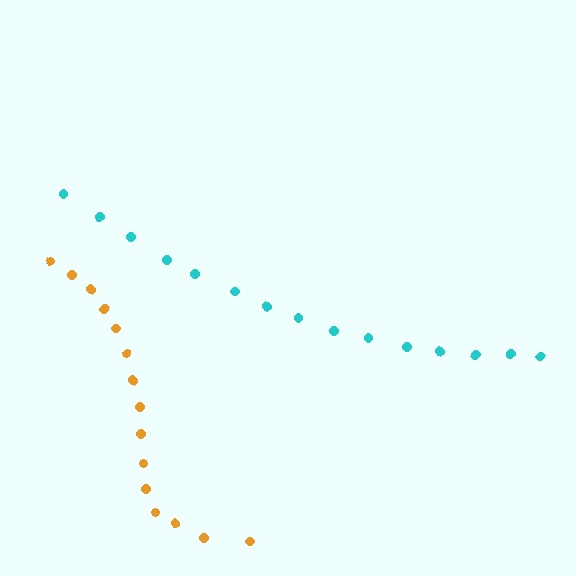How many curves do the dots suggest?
There are 2 distinct paths.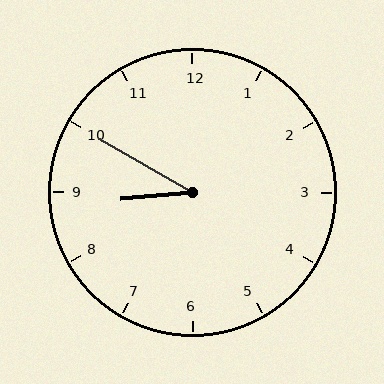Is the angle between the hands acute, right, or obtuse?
It is acute.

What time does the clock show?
8:50.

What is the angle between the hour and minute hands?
Approximately 35 degrees.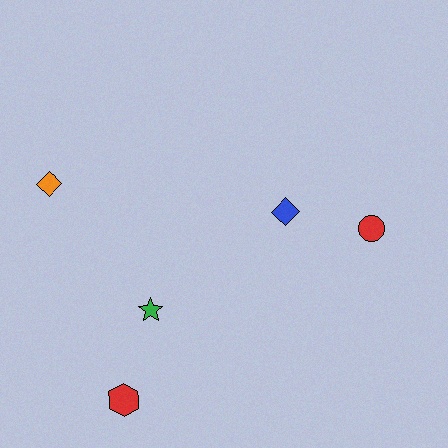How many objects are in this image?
There are 5 objects.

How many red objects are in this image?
There are 2 red objects.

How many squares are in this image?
There are no squares.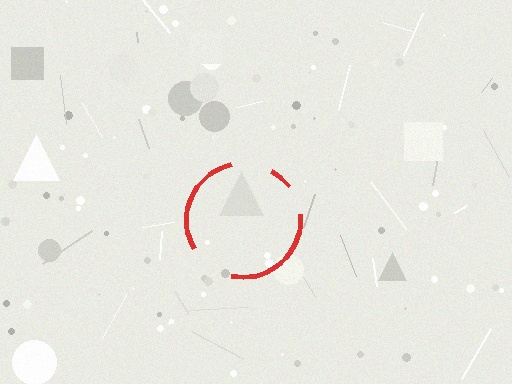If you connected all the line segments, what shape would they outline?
They would outline a circle.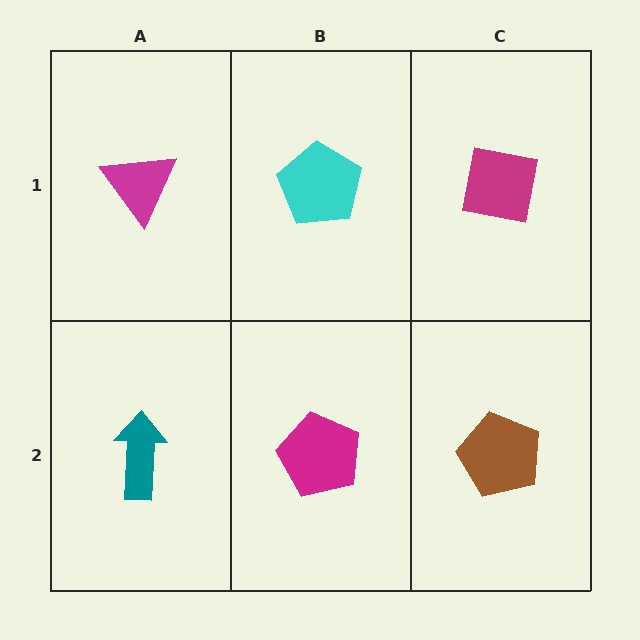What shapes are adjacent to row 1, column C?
A brown pentagon (row 2, column C), a cyan pentagon (row 1, column B).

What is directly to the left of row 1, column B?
A magenta triangle.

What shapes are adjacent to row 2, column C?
A magenta square (row 1, column C), a magenta pentagon (row 2, column B).